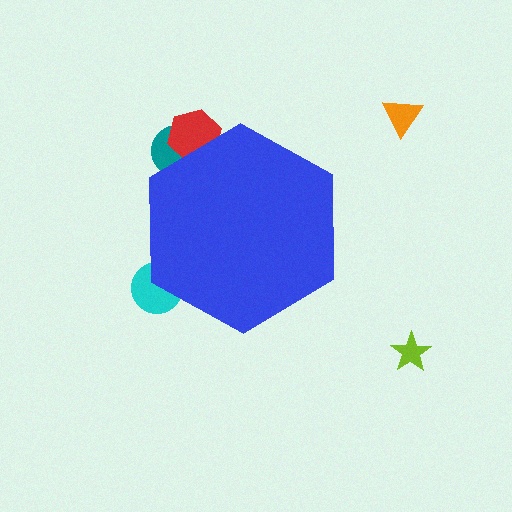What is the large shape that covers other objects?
A blue hexagon.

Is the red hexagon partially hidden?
Yes, the red hexagon is partially hidden behind the blue hexagon.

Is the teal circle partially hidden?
Yes, the teal circle is partially hidden behind the blue hexagon.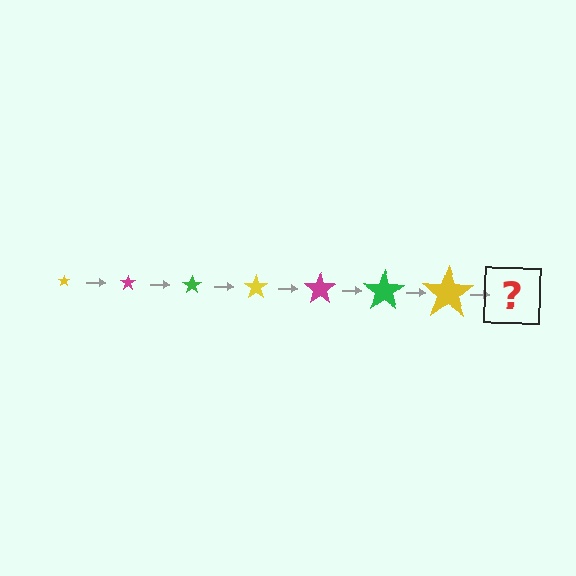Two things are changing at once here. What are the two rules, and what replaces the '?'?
The two rules are that the star grows larger each step and the color cycles through yellow, magenta, and green. The '?' should be a magenta star, larger than the previous one.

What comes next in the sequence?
The next element should be a magenta star, larger than the previous one.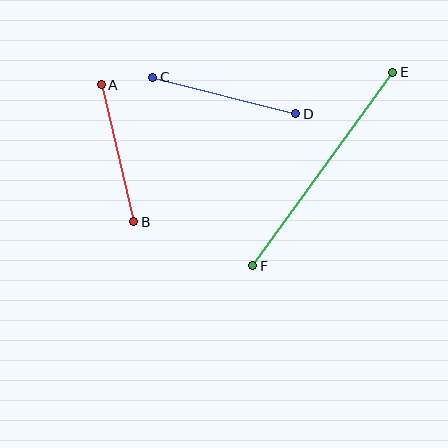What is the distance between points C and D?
The distance is approximately 148 pixels.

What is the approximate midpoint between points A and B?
The midpoint is at approximately (117, 153) pixels.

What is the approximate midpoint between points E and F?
The midpoint is at approximately (323, 169) pixels.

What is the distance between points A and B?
The distance is approximately 141 pixels.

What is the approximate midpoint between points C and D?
The midpoint is at approximately (224, 96) pixels.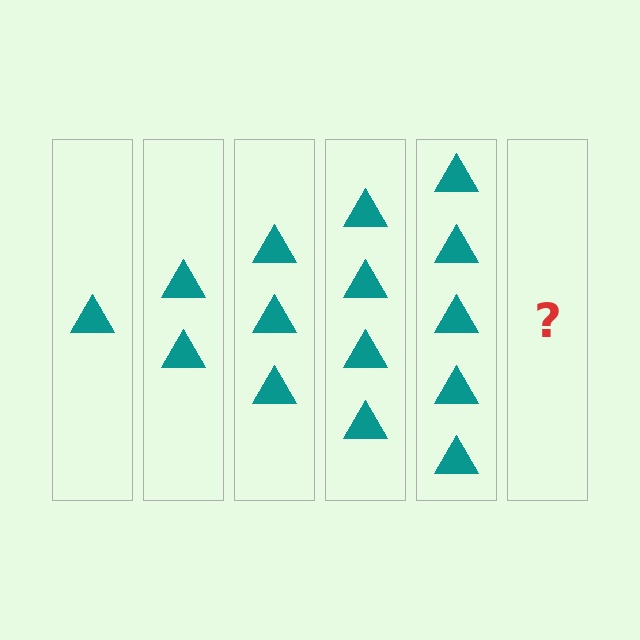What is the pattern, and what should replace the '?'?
The pattern is that each step adds one more triangle. The '?' should be 6 triangles.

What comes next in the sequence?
The next element should be 6 triangles.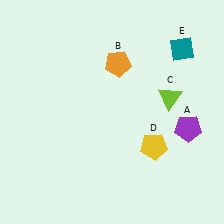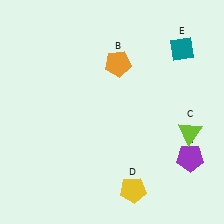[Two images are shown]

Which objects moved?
The objects that moved are: the purple pentagon (A), the lime triangle (C), the yellow pentagon (D).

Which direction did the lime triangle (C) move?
The lime triangle (C) moved down.